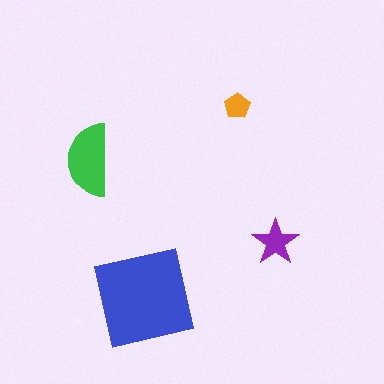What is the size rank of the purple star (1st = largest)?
3rd.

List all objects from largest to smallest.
The blue square, the green semicircle, the purple star, the orange pentagon.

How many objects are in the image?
There are 4 objects in the image.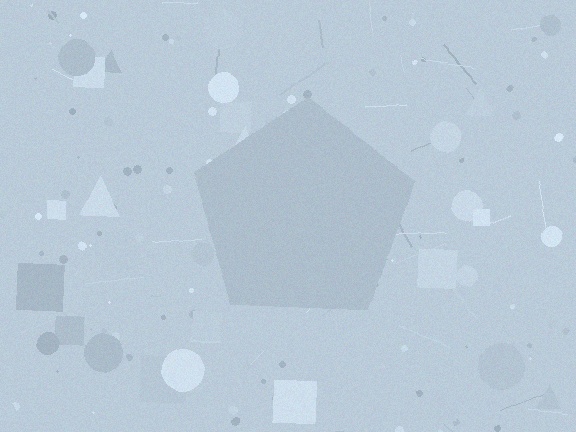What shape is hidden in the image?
A pentagon is hidden in the image.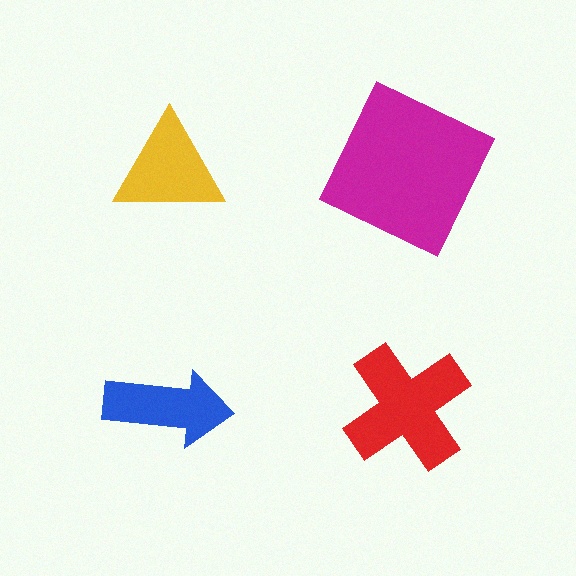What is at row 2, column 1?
A blue arrow.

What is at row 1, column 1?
A yellow triangle.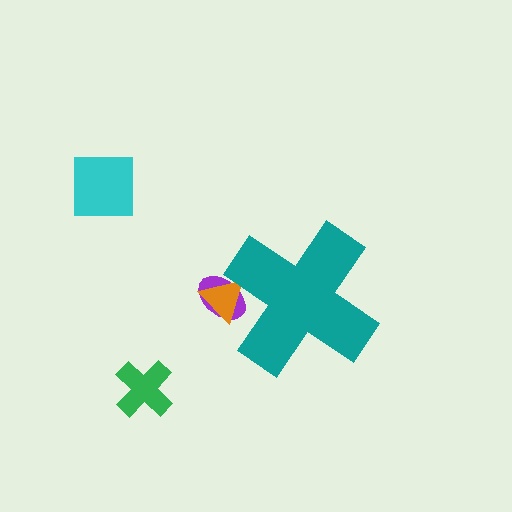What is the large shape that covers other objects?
A teal cross.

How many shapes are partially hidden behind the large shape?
2 shapes are partially hidden.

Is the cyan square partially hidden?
No, the cyan square is fully visible.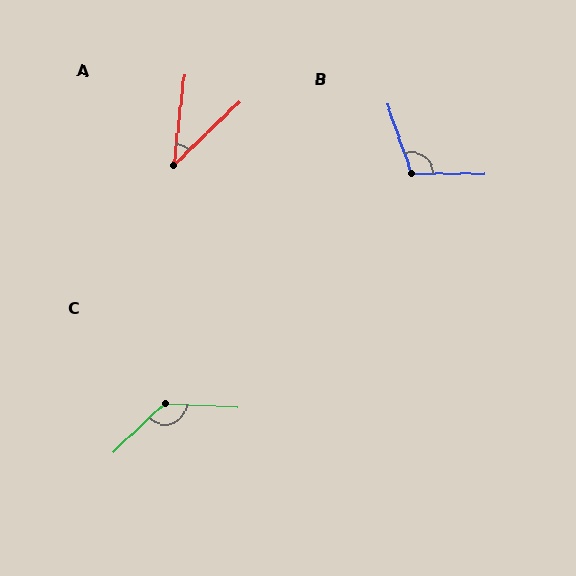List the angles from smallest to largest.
A (39°), B (109°), C (133°).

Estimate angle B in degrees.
Approximately 109 degrees.